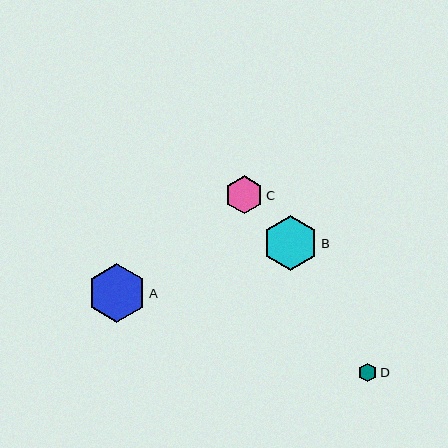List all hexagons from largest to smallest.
From largest to smallest: A, B, C, D.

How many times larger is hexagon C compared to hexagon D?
Hexagon C is approximately 2.1 times the size of hexagon D.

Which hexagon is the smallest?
Hexagon D is the smallest with a size of approximately 18 pixels.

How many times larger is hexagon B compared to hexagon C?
Hexagon B is approximately 1.4 times the size of hexagon C.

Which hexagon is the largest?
Hexagon A is the largest with a size of approximately 59 pixels.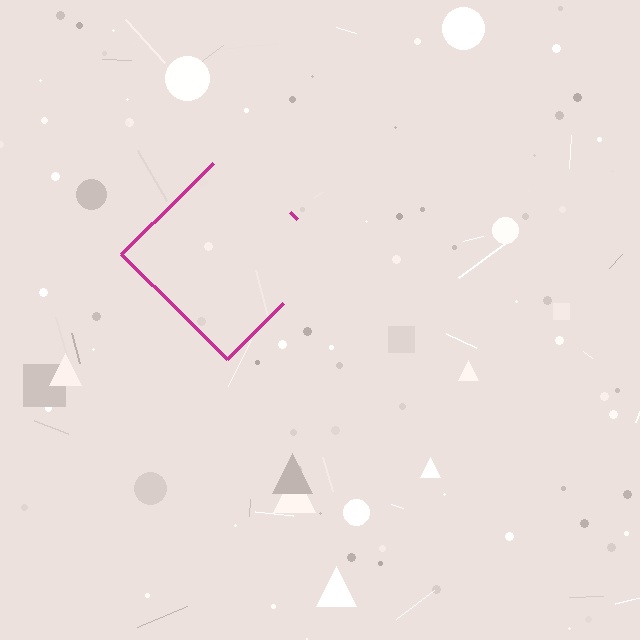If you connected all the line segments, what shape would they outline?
They would outline a diamond.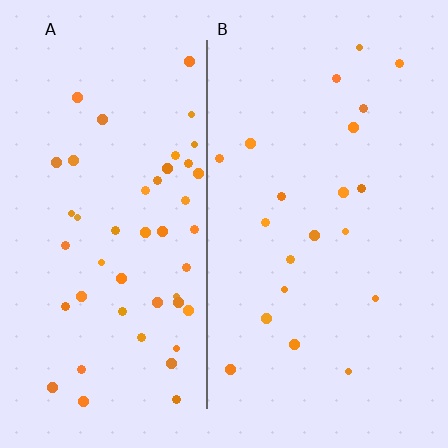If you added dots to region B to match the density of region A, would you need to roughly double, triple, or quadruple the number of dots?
Approximately double.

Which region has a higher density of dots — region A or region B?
A (the left).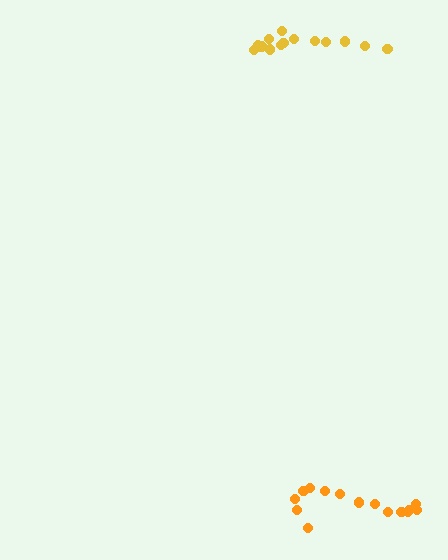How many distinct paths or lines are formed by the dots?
There are 2 distinct paths.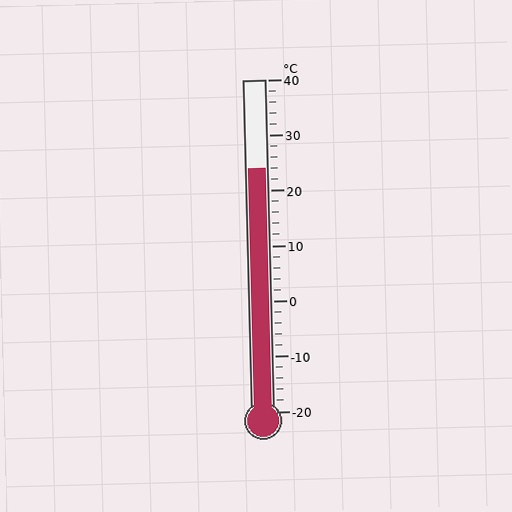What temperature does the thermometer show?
The thermometer shows approximately 24°C.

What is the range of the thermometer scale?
The thermometer scale ranges from -20°C to 40°C.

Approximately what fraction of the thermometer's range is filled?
The thermometer is filled to approximately 75% of its range.